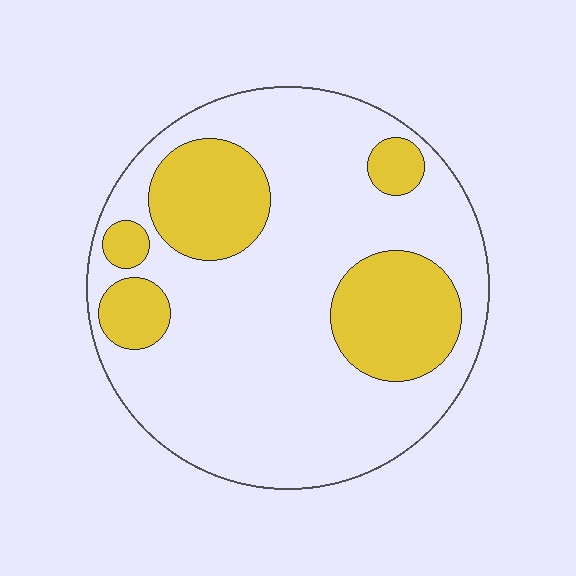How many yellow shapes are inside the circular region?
5.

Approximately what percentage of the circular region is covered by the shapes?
Approximately 25%.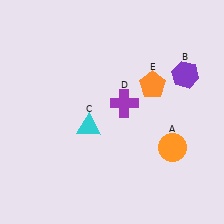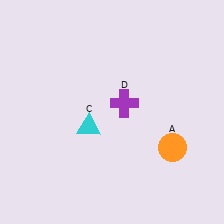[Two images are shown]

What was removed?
The orange pentagon (E), the purple hexagon (B) were removed in Image 2.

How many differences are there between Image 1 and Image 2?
There are 2 differences between the two images.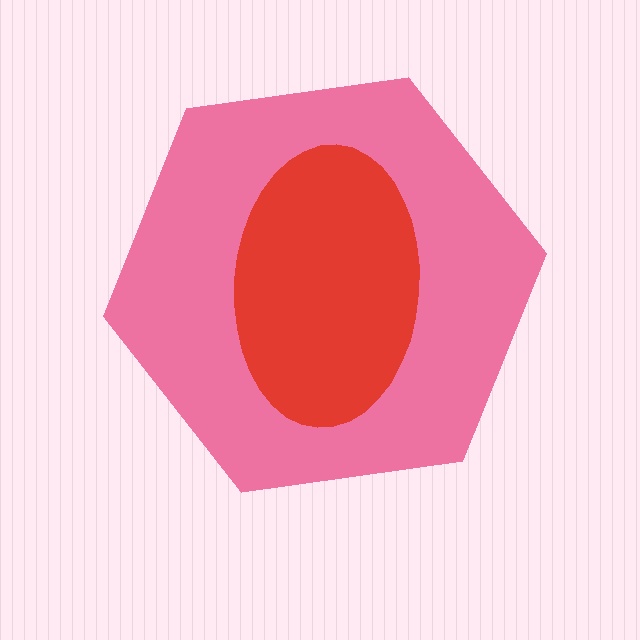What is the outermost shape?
The pink hexagon.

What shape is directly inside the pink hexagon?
The red ellipse.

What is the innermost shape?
The red ellipse.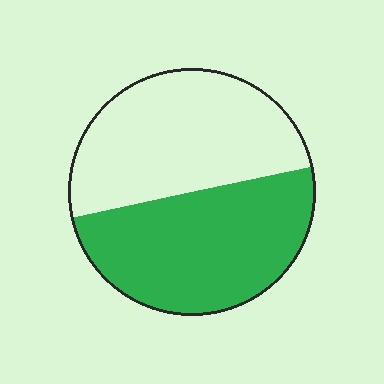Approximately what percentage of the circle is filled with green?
Approximately 50%.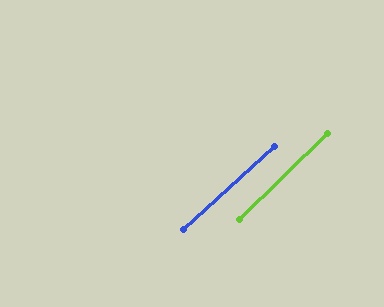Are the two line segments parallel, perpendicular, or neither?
Parallel — their directions differ by only 1.6°.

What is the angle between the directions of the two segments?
Approximately 2 degrees.